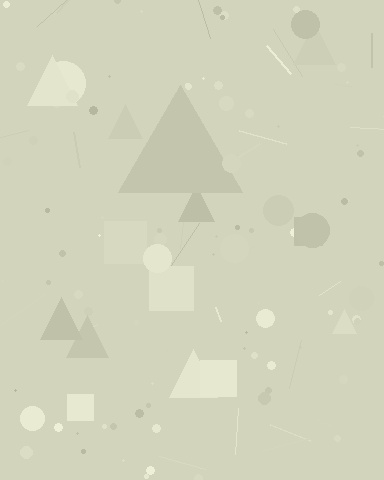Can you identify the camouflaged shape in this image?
The camouflaged shape is a triangle.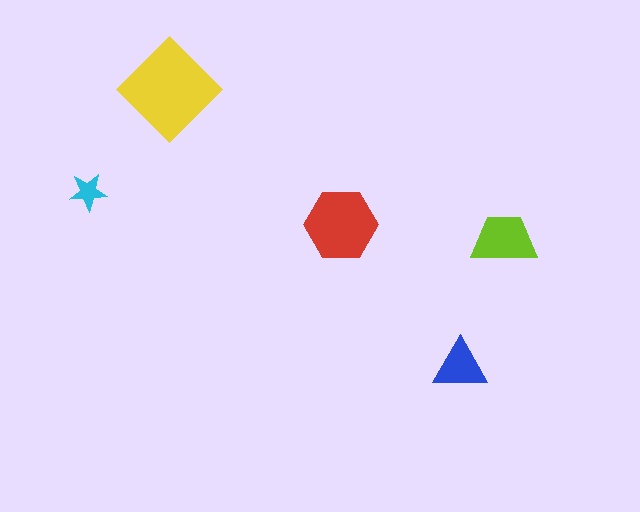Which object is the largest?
The yellow diamond.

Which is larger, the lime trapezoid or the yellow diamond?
The yellow diamond.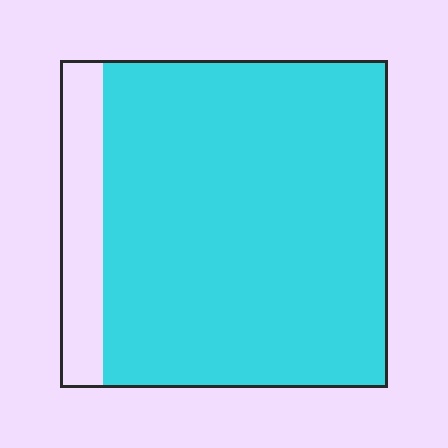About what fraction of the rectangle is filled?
About seven eighths (7/8).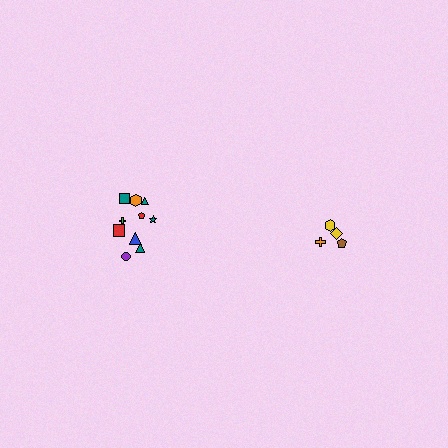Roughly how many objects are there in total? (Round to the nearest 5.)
Roughly 15 objects in total.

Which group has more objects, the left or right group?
The left group.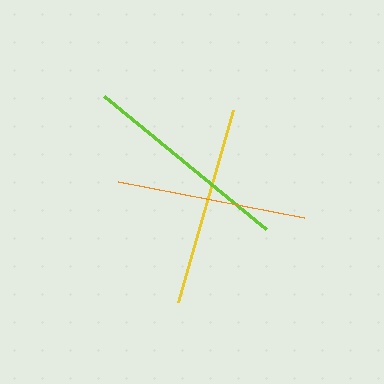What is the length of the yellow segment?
The yellow segment is approximately 200 pixels long.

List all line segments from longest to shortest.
From longest to shortest: lime, yellow, orange.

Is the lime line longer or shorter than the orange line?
The lime line is longer than the orange line.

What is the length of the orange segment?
The orange segment is approximately 190 pixels long.